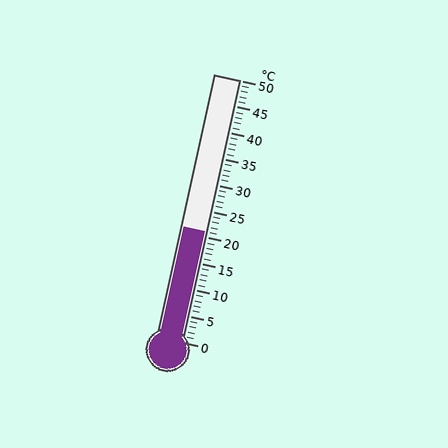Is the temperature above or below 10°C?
The temperature is above 10°C.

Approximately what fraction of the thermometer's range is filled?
The thermometer is filled to approximately 40% of its range.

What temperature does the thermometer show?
The thermometer shows approximately 21°C.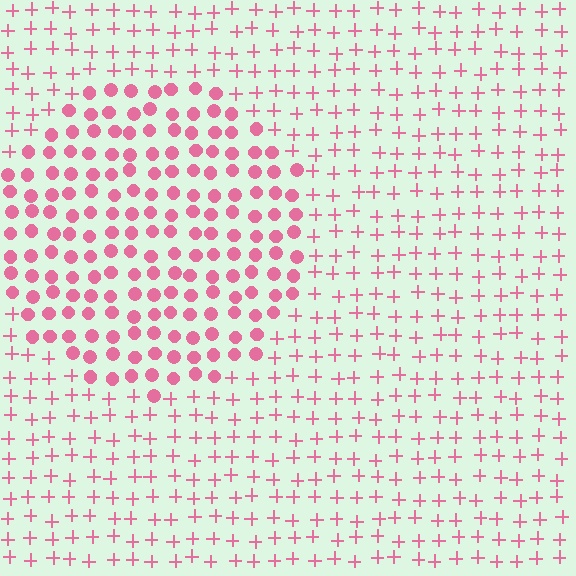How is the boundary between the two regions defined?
The boundary is defined by a change in element shape: circles inside vs. plus signs outside. All elements share the same color and spacing.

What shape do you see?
I see a circle.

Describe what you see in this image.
The image is filled with small pink elements arranged in a uniform grid. A circle-shaped region contains circles, while the surrounding area contains plus signs. The boundary is defined purely by the change in element shape.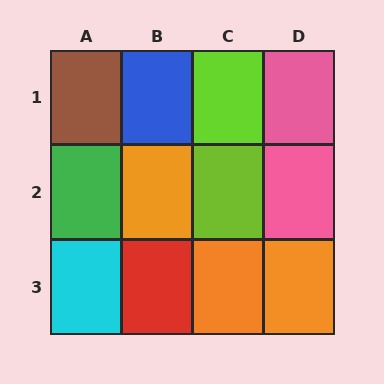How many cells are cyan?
1 cell is cyan.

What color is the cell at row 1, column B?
Blue.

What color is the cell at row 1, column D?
Pink.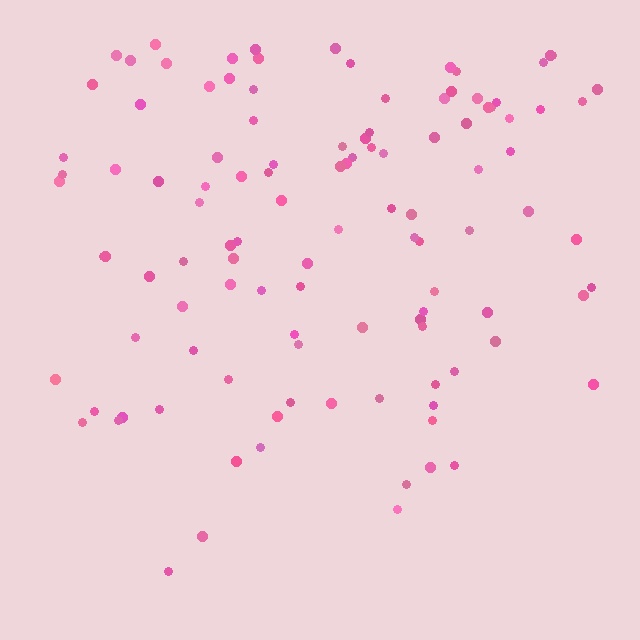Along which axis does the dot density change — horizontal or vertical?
Vertical.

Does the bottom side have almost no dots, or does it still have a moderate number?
Still a moderate number, just noticeably fewer than the top.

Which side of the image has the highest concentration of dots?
The top.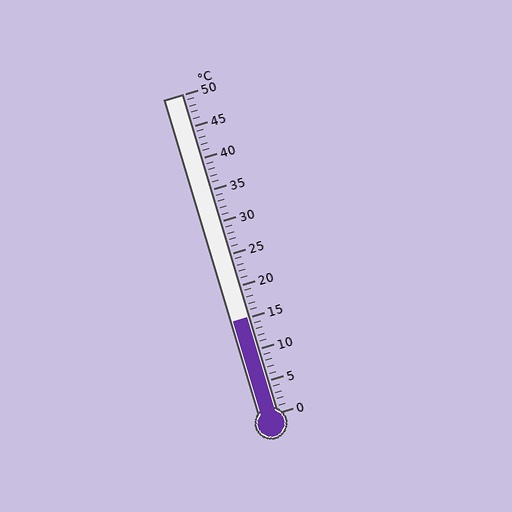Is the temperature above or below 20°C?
The temperature is below 20°C.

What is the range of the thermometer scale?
The thermometer scale ranges from 0°C to 50°C.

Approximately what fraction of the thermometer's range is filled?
The thermometer is filled to approximately 30% of its range.